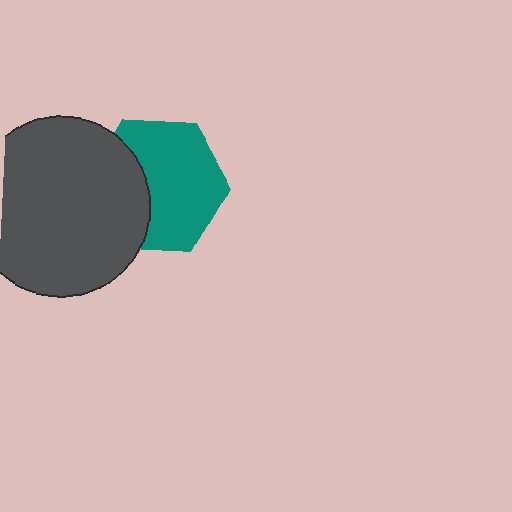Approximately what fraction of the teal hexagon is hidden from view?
Roughly 35% of the teal hexagon is hidden behind the dark gray circle.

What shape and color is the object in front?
The object in front is a dark gray circle.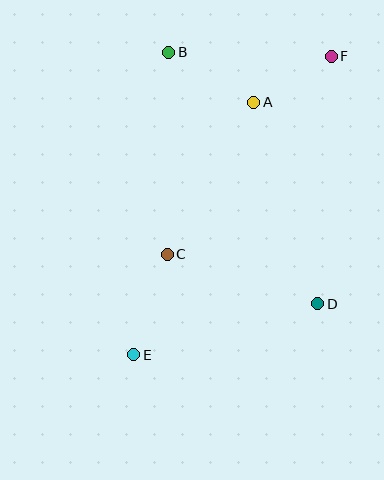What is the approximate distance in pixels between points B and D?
The distance between B and D is approximately 293 pixels.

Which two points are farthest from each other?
Points E and F are farthest from each other.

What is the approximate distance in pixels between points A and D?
The distance between A and D is approximately 212 pixels.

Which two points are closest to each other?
Points A and F are closest to each other.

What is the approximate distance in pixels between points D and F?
The distance between D and F is approximately 248 pixels.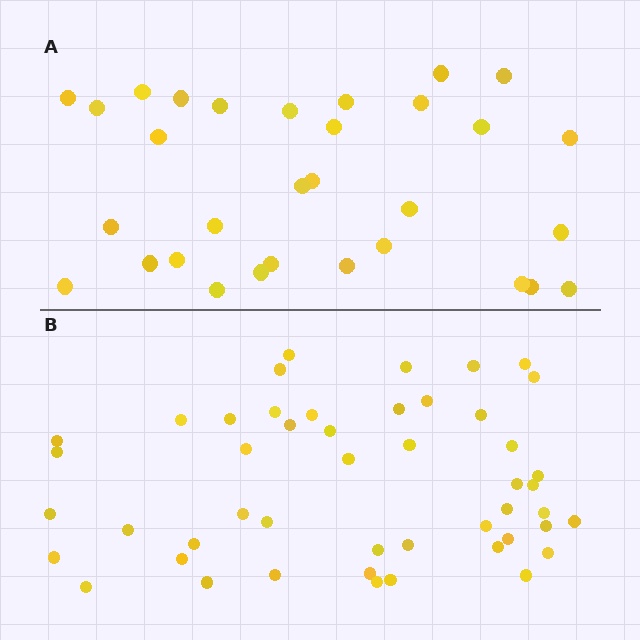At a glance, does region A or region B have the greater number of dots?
Region B (the bottom region) has more dots.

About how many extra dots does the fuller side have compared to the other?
Region B has approximately 15 more dots than region A.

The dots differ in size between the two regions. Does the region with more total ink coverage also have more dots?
No. Region A has more total ink coverage because its dots are larger, but region B actually contains more individual dots. Total area can be misleading — the number of items is what matters here.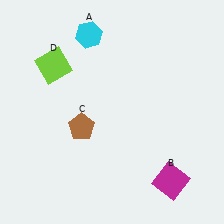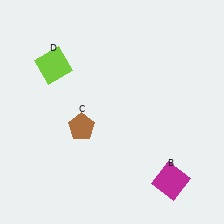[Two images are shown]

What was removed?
The cyan hexagon (A) was removed in Image 2.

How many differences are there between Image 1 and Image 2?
There is 1 difference between the two images.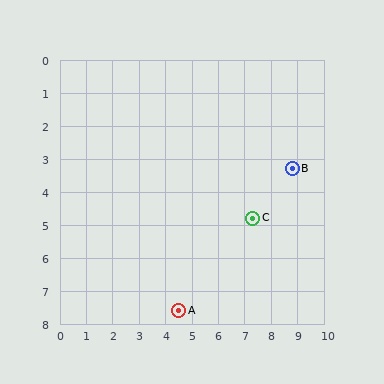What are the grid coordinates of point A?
Point A is at approximately (4.5, 7.6).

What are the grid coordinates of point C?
Point C is at approximately (7.3, 4.8).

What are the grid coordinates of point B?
Point B is at approximately (8.8, 3.3).